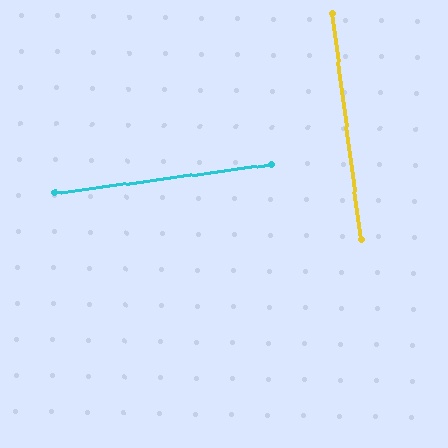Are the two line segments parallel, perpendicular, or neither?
Perpendicular — they meet at approximately 90°.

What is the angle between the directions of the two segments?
Approximately 90 degrees.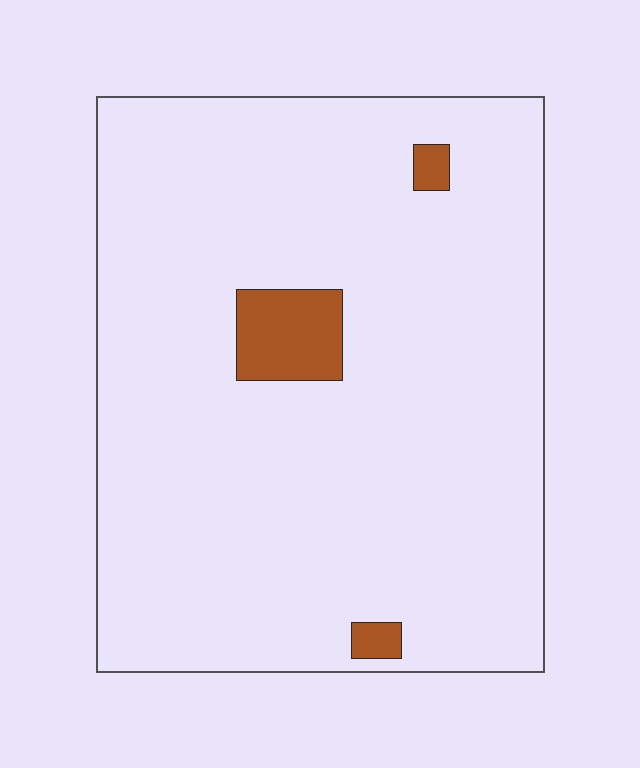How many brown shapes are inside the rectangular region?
3.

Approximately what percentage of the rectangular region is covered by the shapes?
Approximately 5%.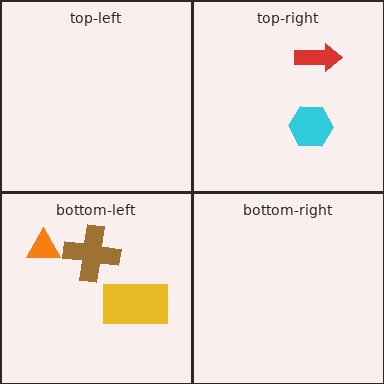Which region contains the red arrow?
The top-right region.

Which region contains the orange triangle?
The bottom-left region.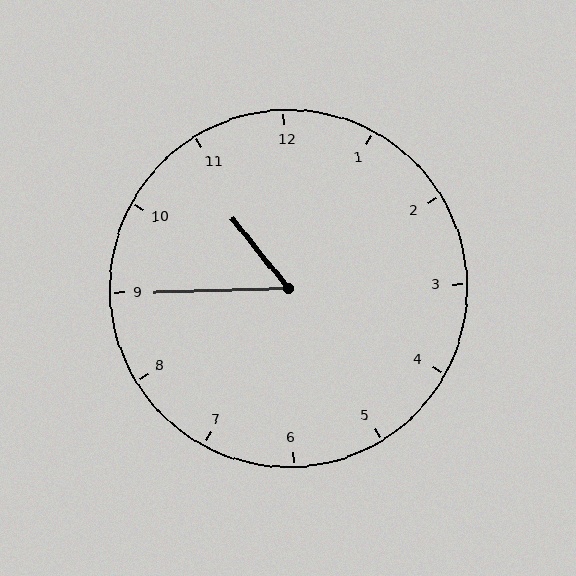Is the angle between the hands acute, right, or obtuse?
It is acute.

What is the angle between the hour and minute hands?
Approximately 52 degrees.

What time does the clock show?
10:45.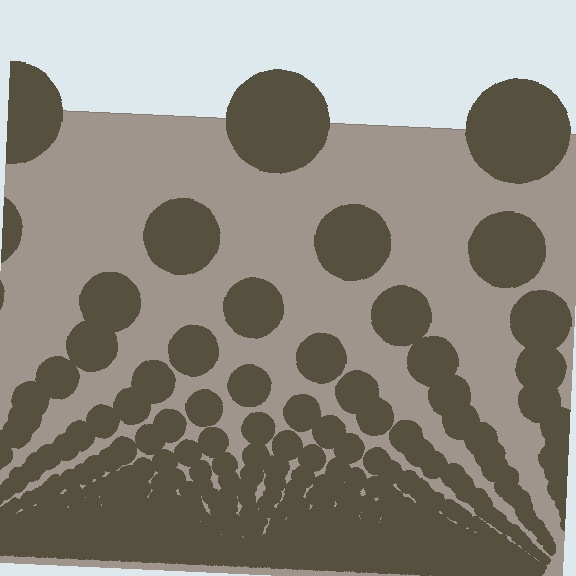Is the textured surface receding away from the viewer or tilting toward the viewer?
The surface appears to tilt toward the viewer. Texture elements get larger and sparser toward the top.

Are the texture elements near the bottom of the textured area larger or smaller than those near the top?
Smaller. The gradient is inverted — elements near the bottom are smaller and denser.